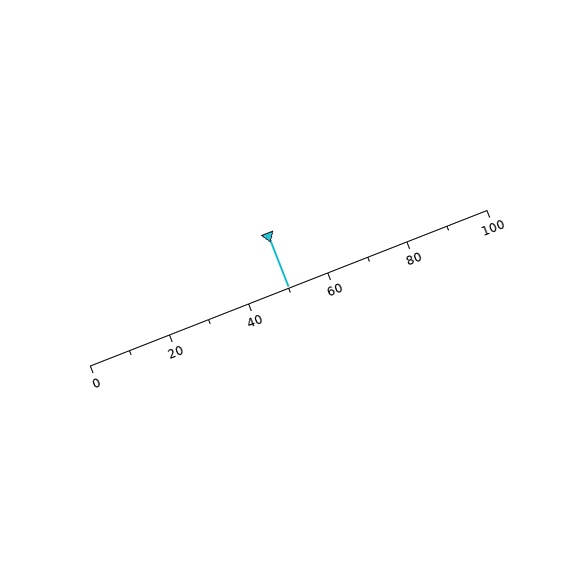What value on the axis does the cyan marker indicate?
The marker indicates approximately 50.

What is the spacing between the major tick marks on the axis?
The major ticks are spaced 20 apart.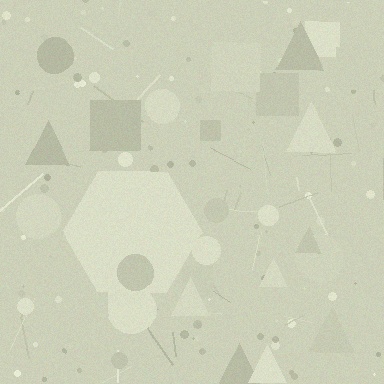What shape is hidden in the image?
A hexagon is hidden in the image.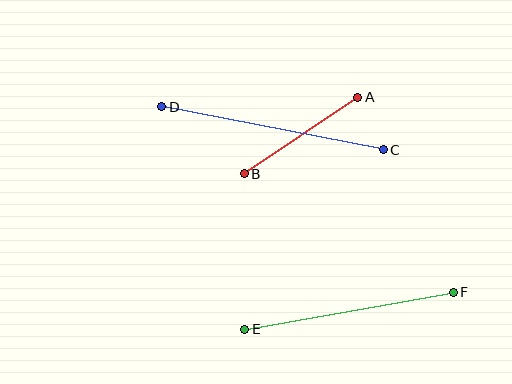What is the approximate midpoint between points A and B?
The midpoint is at approximately (301, 135) pixels.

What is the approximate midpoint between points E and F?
The midpoint is at approximately (349, 311) pixels.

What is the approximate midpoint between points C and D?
The midpoint is at approximately (273, 128) pixels.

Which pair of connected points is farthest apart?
Points C and D are farthest apart.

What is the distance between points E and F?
The distance is approximately 212 pixels.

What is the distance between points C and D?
The distance is approximately 226 pixels.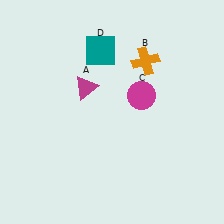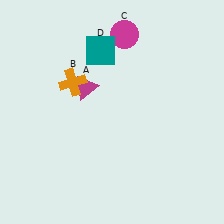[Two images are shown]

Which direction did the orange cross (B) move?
The orange cross (B) moved left.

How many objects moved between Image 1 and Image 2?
2 objects moved between the two images.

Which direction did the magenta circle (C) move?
The magenta circle (C) moved up.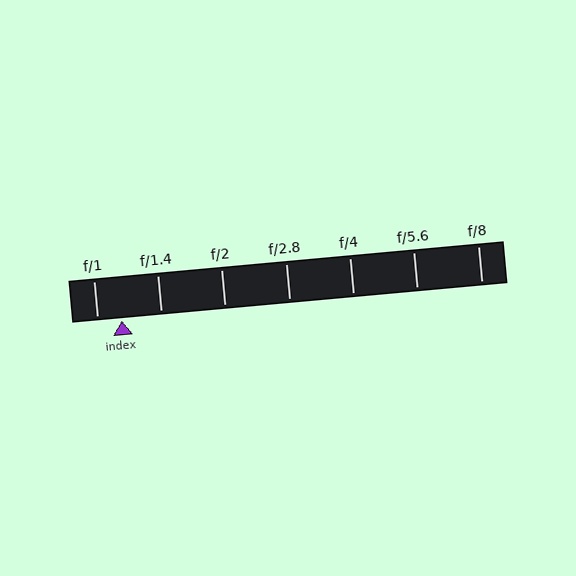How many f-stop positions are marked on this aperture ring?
There are 7 f-stop positions marked.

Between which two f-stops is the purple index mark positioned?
The index mark is between f/1 and f/1.4.